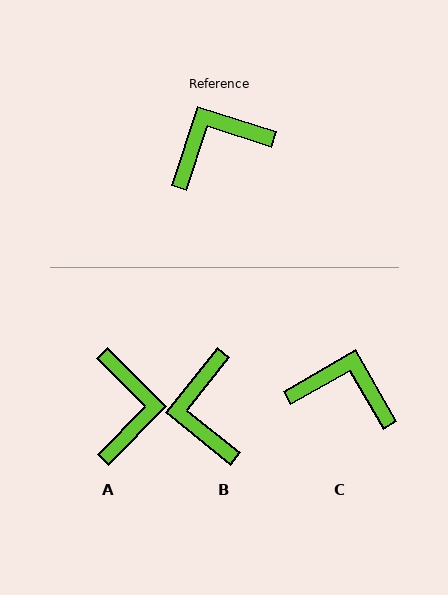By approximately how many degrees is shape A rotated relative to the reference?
Approximately 117 degrees clockwise.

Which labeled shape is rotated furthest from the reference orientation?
A, about 117 degrees away.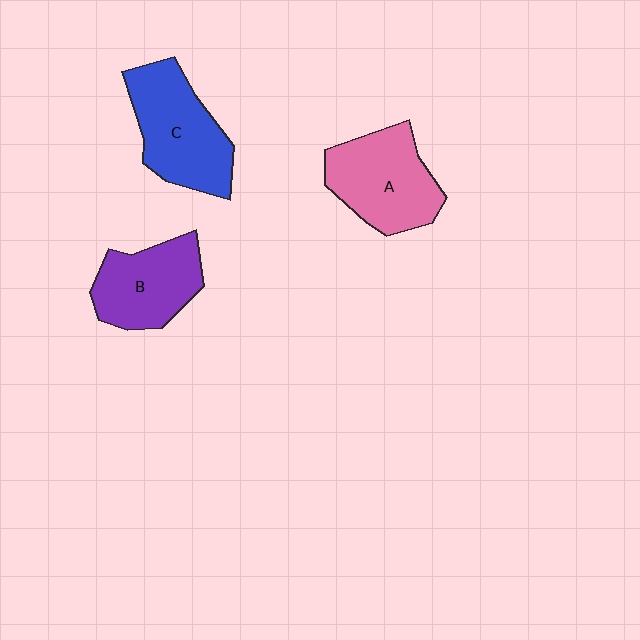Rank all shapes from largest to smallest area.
From largest to smallest: C (blue), A (pink), B (purple).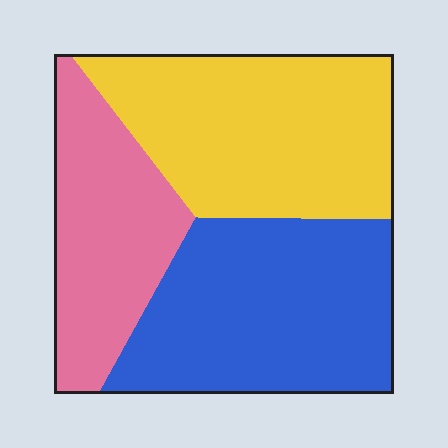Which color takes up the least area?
Pink, at roughly 25%.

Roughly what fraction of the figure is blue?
Blue takes up between a quarter and a half of the figure.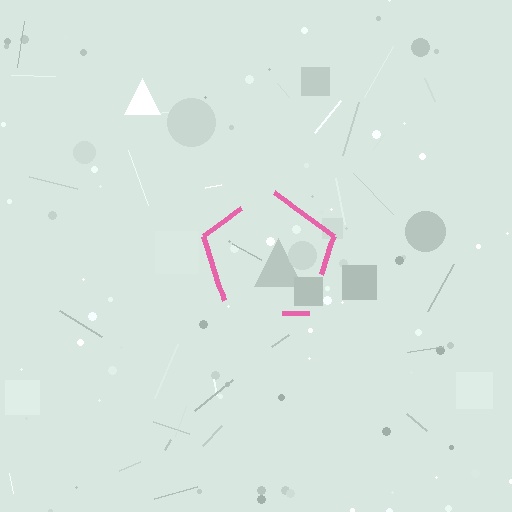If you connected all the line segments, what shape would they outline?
They would outline a pentagon.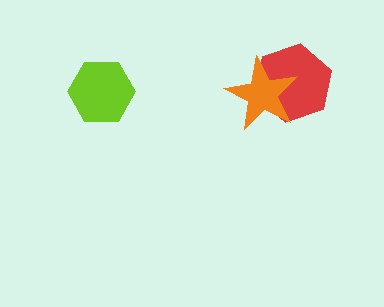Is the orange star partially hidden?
No, no other shape covers it.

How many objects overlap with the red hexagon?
1 object overlaps with the red hexagon.